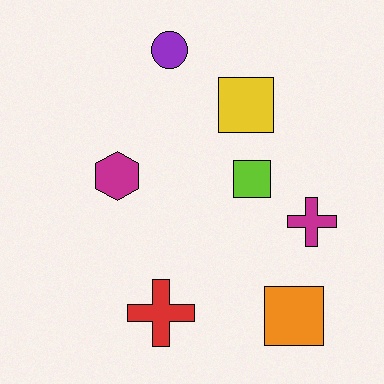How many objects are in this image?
There are 7 objects.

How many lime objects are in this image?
There is 1 lime object.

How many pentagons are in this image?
There are no pentagons.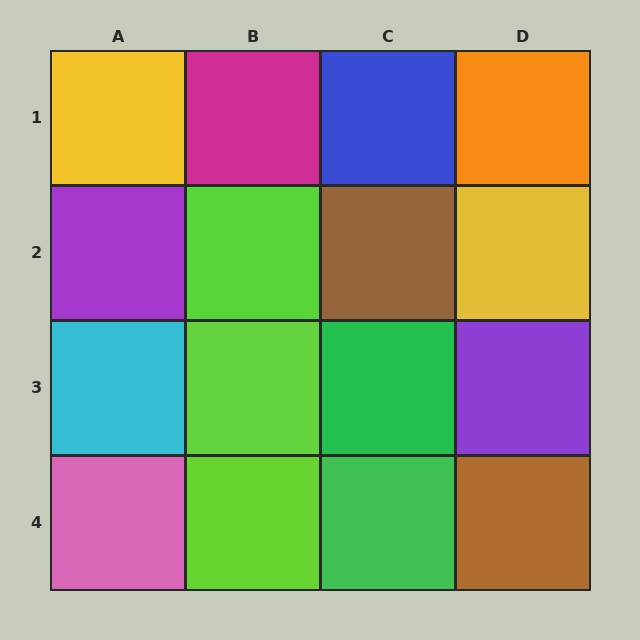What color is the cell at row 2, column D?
Yellow.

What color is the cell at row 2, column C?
Brown.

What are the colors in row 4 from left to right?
Pink, lime, green, brown.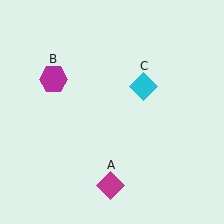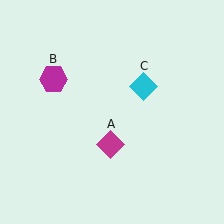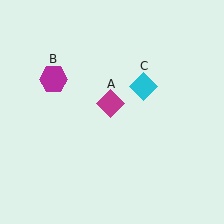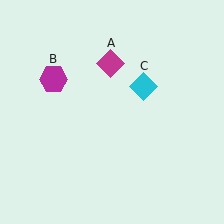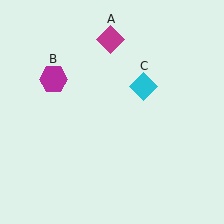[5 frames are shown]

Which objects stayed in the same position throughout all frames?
Magenta hexagon (object B) and cyan diamond (object C) remained stationary.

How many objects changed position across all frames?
1 object changed position: magenta diamond (object A).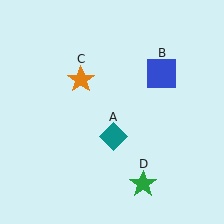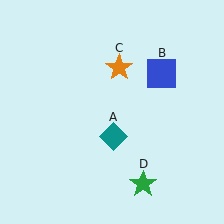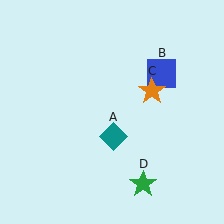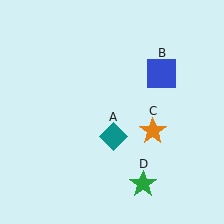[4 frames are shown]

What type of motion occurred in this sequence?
The orange star (object C) rotated clockwise around the center of the scene.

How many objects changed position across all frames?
1 object changed position: orange star (object C).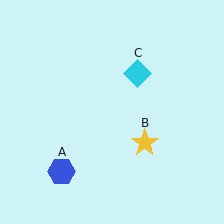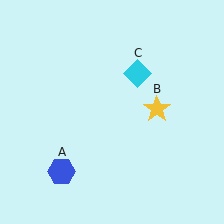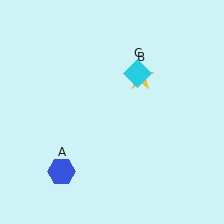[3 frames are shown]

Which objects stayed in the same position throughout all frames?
Blue hexagon (object A) and cyan diamond (object C) remained stationary.